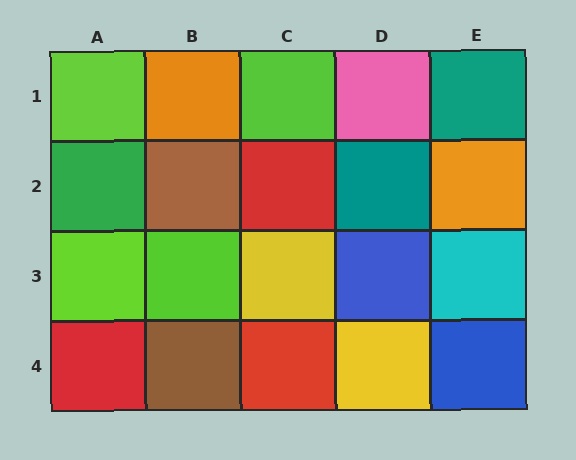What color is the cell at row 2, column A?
Green.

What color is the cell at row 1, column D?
Pink.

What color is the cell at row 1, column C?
Lime.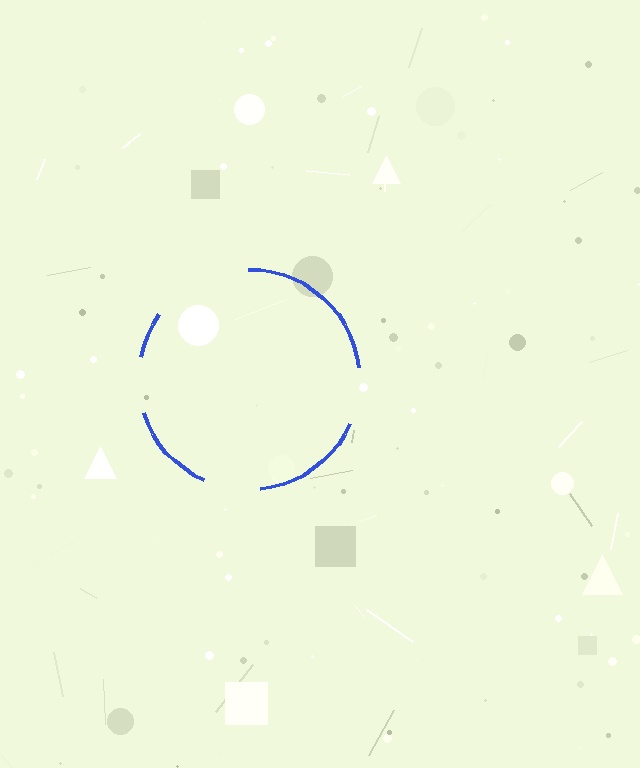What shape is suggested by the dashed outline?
The dashed outline suggests a circle.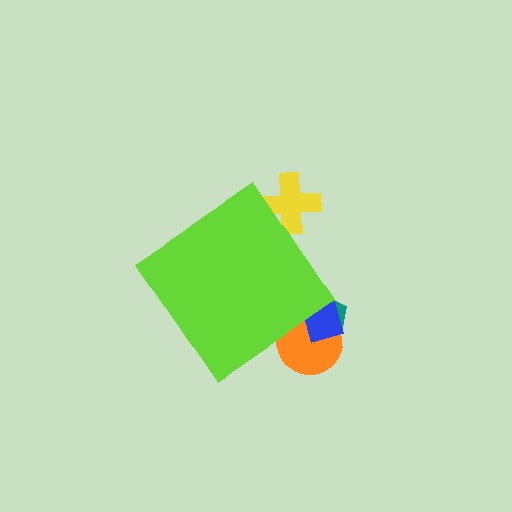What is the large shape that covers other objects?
A lime diamond.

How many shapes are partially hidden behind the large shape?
4 shapes are partially hidden.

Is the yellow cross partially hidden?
Yes, the yellow cross is partially hidden behind the lime diamond.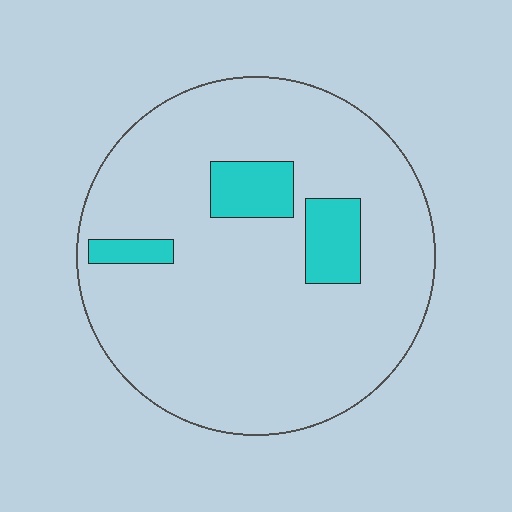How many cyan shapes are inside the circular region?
3.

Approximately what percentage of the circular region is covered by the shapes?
Approximately 10%.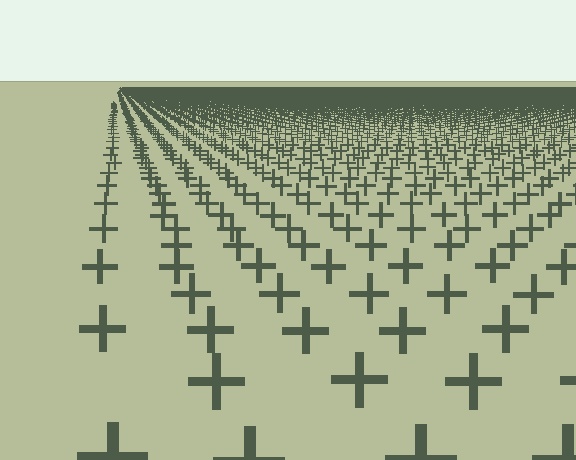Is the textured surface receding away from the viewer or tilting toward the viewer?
The surface is receding away from the viewer. Texture elements get smaller and denser toward the top.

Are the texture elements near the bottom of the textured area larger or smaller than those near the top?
Larger. Near the bottom, elements are closer to the viewer and appear at a bigger on-screen size.